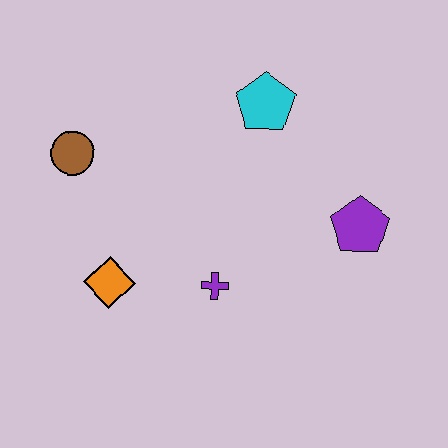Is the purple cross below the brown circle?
Yes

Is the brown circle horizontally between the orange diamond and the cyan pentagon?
No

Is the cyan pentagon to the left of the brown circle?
No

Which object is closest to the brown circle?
The orange diamond is closest to the brown circle.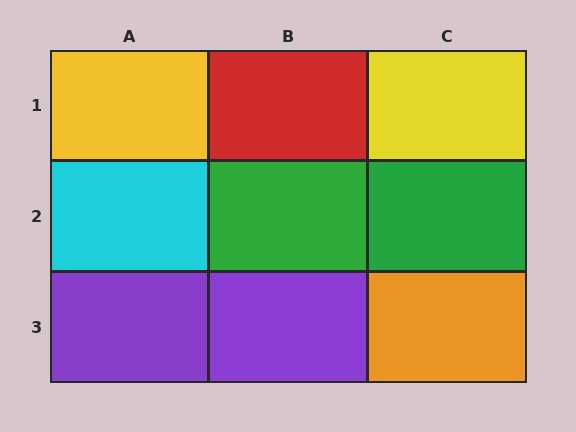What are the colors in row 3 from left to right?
Purple, purple, orange.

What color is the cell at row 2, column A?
Cyan.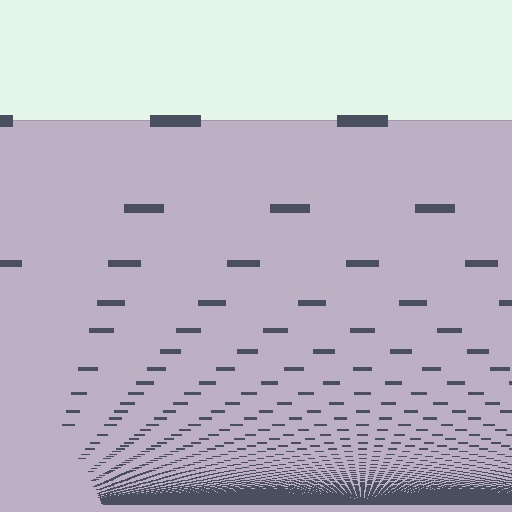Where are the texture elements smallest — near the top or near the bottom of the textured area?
Near the bottom.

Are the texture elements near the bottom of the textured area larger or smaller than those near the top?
Smaller. The gradient is inverted — elements near the bottom are smaller and denser.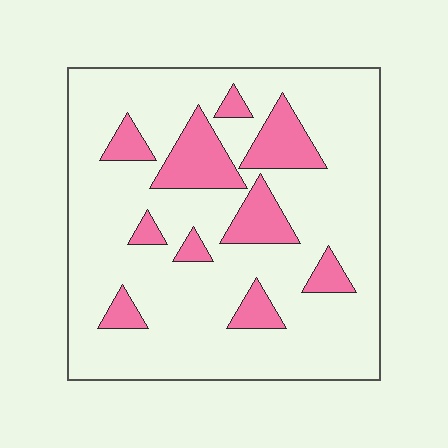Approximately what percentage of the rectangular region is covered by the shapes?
Approximately 20%.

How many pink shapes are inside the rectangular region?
10.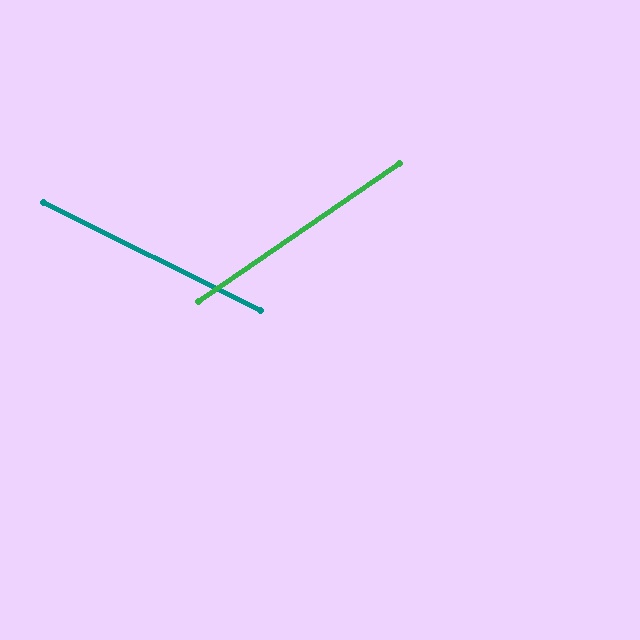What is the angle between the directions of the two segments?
Approximately 61 degrees.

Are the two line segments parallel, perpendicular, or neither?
Neither parallel nor perpendicular — they differ by about 61°.